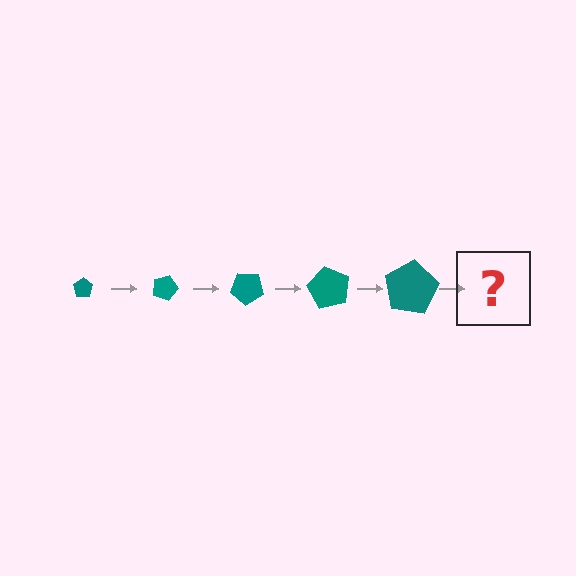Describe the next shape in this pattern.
It should be a pentagon, larger than the previous one and rotated 100 degrees from the start.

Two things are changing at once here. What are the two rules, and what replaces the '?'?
The two rules are that the pentagon grows larger each step and it rotates 20 degrees each step. The '?' should be a pentagon, larger than the previous one and rotated 100 degrees from the start.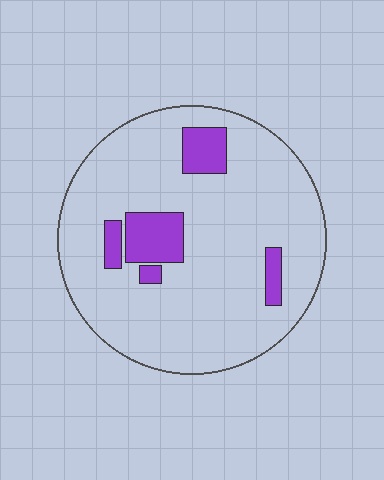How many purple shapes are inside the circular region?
5.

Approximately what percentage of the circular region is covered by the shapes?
Approximately 15%.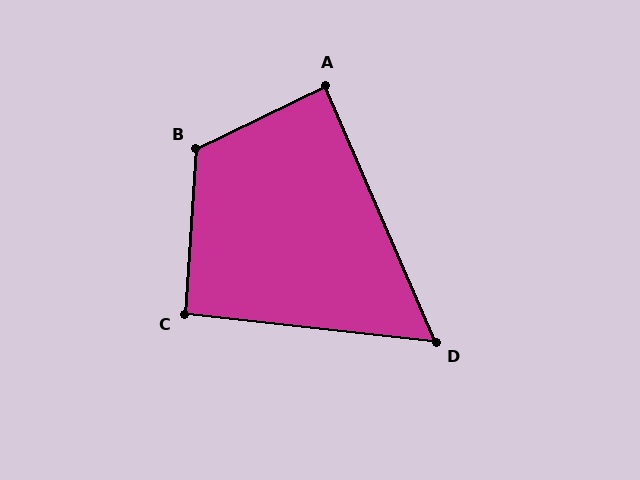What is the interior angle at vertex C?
Approximately 93 degrees (approximately right).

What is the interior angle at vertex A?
Approximately 87 degrees (approximately right).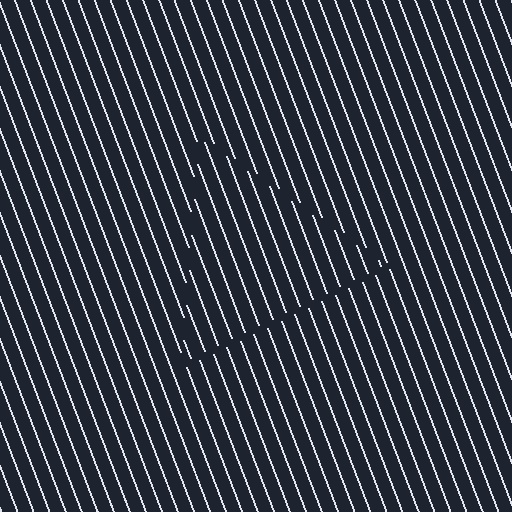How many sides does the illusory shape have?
3 sides — the line-ends trace a triangle.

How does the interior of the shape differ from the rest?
The interior of the shape contains the same grating, shifted by half a period — the contour is defined by the phase discontinuity where line-ends from the inner and outer gratings abut.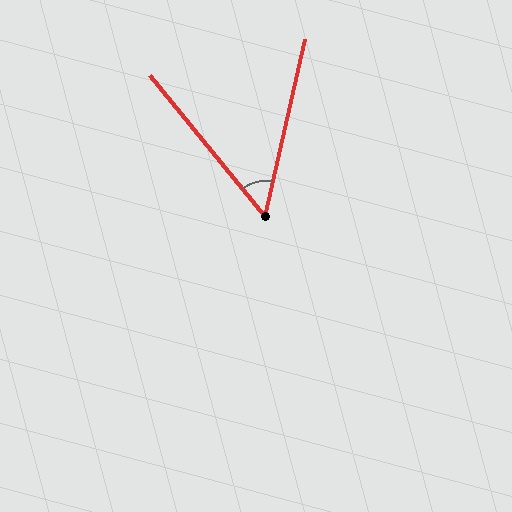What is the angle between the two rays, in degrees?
Approximately 52 degrees.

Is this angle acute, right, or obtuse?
It is acute.